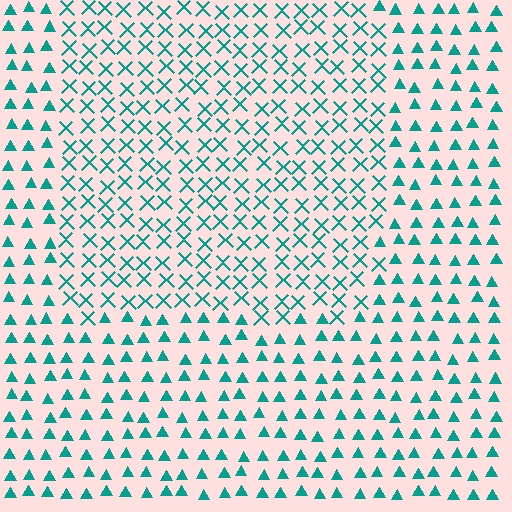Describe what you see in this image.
The image is filled with small teal elements arranged in a uniform grid. A rectangle-shaped region contains X marks, while the surrounding area contains triangles. The boundary is defined purely by the change in element shape.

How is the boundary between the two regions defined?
The boundary is defined by a change in element shape: X marks inside vs. triangles outside. All elements share the same color and spacing.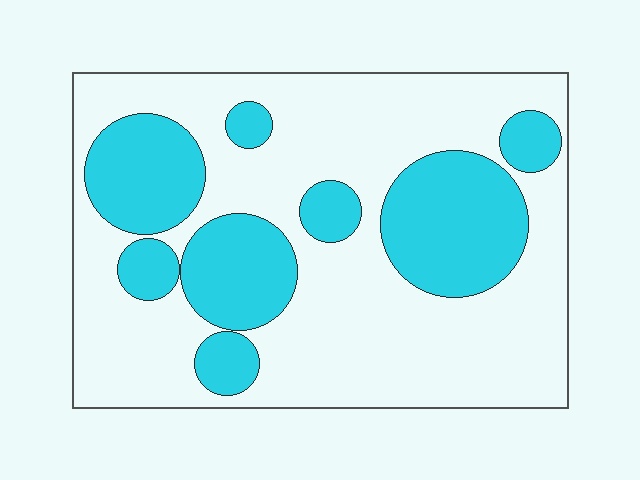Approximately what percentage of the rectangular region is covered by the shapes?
Approximately 30%.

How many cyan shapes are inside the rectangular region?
8.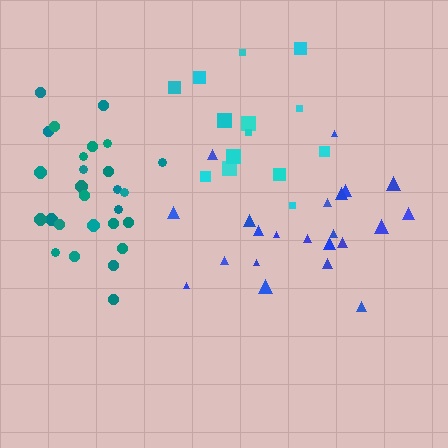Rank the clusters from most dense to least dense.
teal, cyan, blue.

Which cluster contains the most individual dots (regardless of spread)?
Teal (27).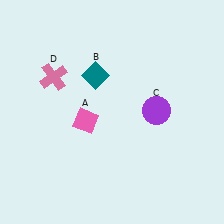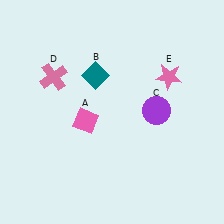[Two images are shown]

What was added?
A pink star (E) was added in Image 2.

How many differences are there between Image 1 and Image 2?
There is 1 difference between the two images.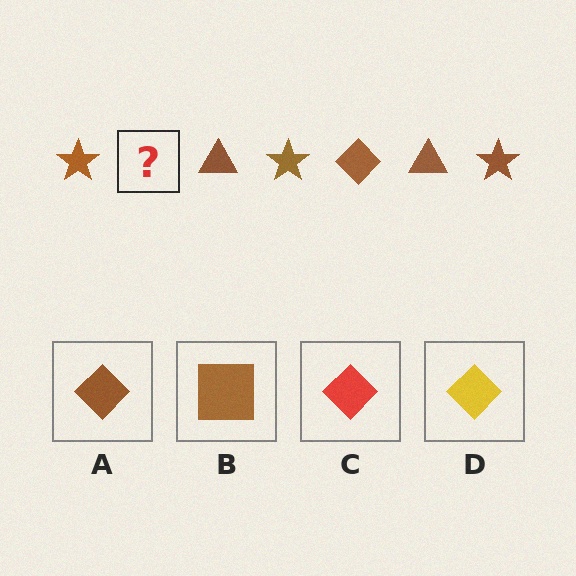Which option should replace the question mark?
Option A.